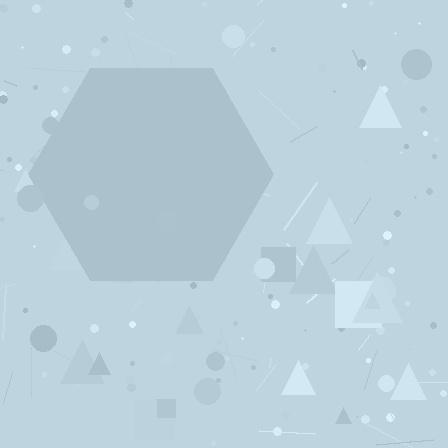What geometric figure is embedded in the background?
A hexagon is embedded in the background.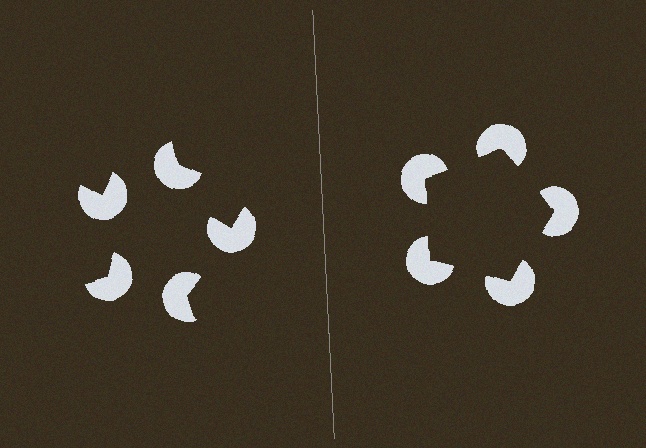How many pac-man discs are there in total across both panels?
10 — 5 on each side.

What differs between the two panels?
The pac-man discs are positioned identically on both sides; only the wedge orientations differ. On the right they align to a pentagon; on the left they are misaligned.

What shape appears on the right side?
An illusory pentagon.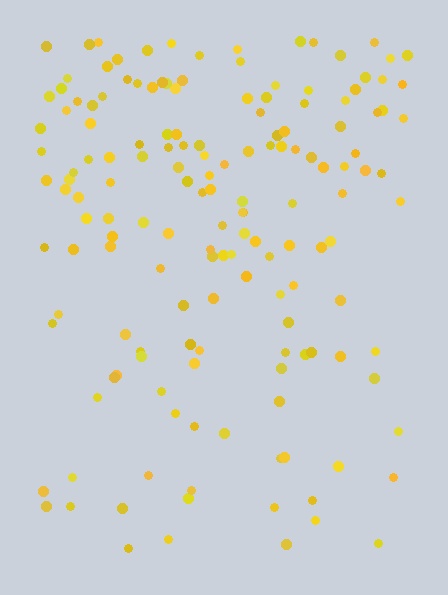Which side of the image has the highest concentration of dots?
The top.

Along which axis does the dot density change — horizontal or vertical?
Vertical.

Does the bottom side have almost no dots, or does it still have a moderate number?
Still a moderate number, just noticeably fewer than the top.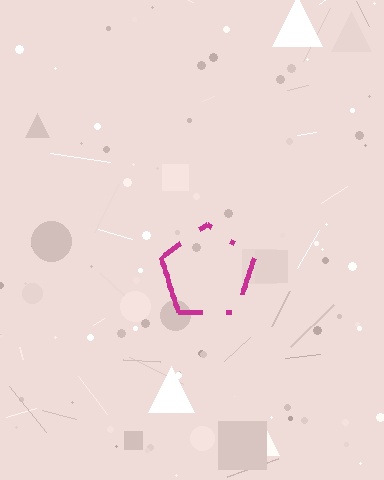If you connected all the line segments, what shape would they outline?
They would outline a pentagon.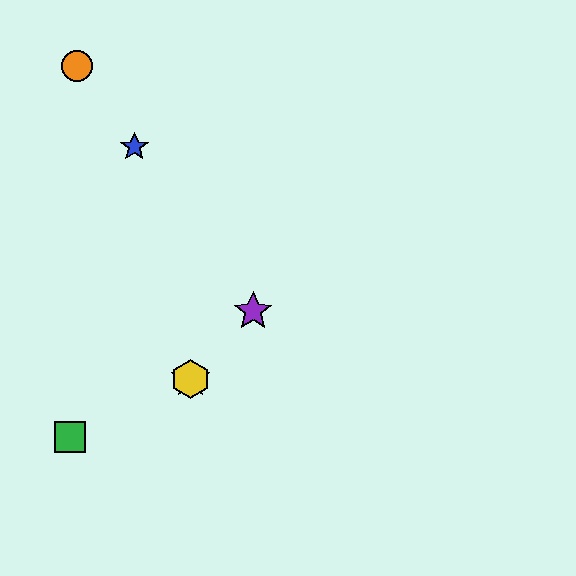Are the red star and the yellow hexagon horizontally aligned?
Yes, both are at y≈379.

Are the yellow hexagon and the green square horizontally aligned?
No, the yellow hexagon is at y≈379 and the green square is at y≈437.